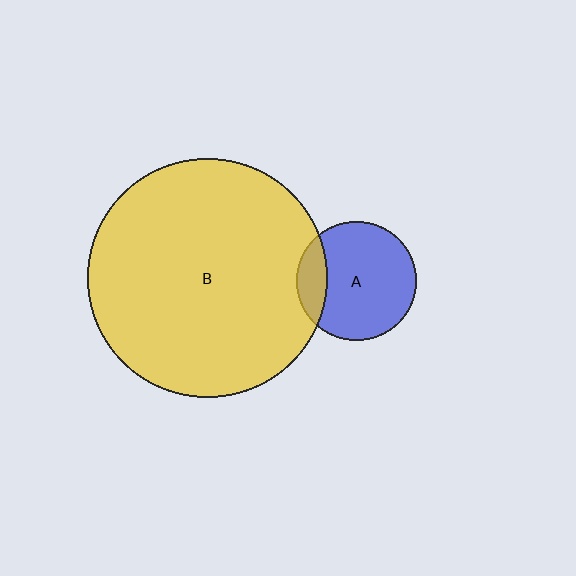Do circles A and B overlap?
Yes.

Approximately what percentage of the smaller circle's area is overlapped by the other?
Approximately 15%.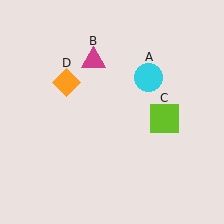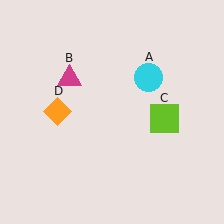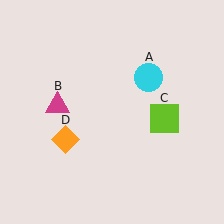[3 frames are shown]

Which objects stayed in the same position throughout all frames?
Cyan circle (object A) and lime square (object C) remained stationary.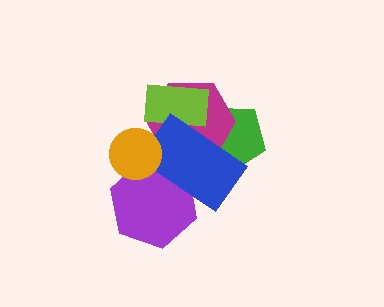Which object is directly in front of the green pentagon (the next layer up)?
The magenta hexagon is directly in front of the green pentagon.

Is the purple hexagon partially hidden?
Yes, it is partially covered by another shape.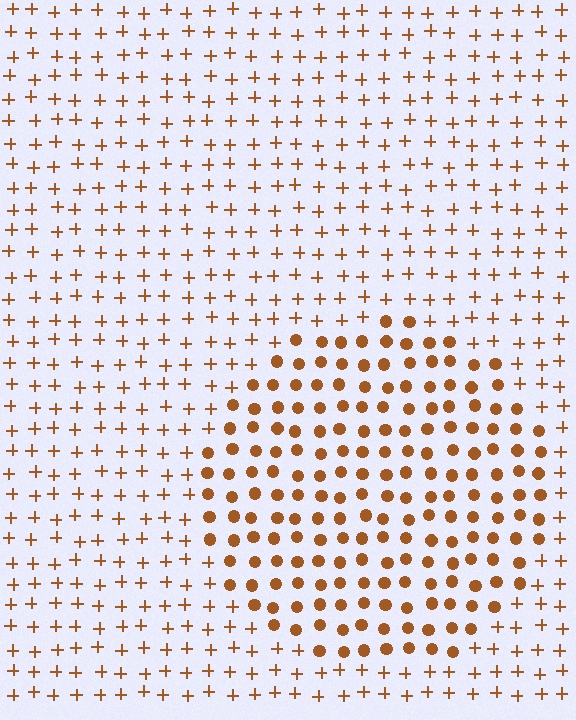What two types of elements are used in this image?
The image uses circles inside the circle region and plus signs outside it.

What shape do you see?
I see a circle.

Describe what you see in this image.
The image is filled with small brown elements arranged in a uniform grid. A circle-shaped region contains circles, while the surrounding area contains plus signs. The boundary is defined purely by the change in element shape.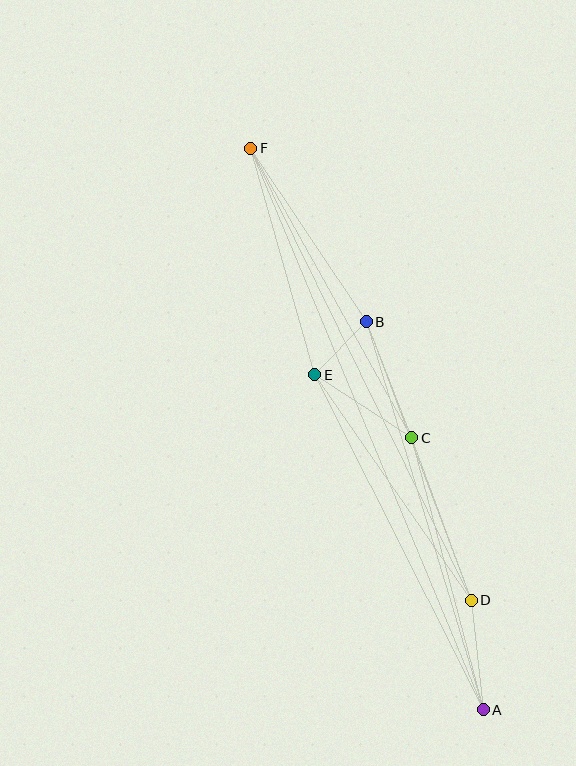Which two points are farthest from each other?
Points A and F are farthest from each other.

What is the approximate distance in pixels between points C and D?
The distance between C and D is approximately 173 pixels.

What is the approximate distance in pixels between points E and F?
The distance between E and F is approximately 235 pixels.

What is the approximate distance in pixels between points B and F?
The distance between B and F is approximately 208 pixels.